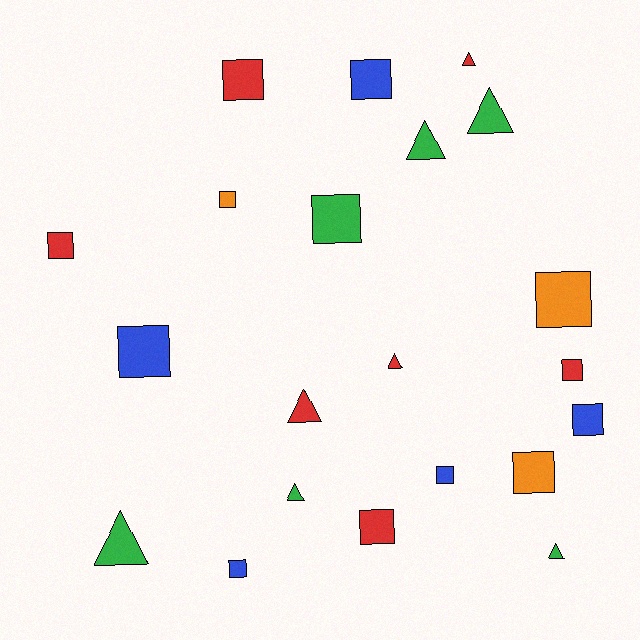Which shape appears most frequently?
Square, with 13 objects.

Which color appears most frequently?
Red, with 7 objects.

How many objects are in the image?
There are 21 objects.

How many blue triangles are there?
There are no blue triangles.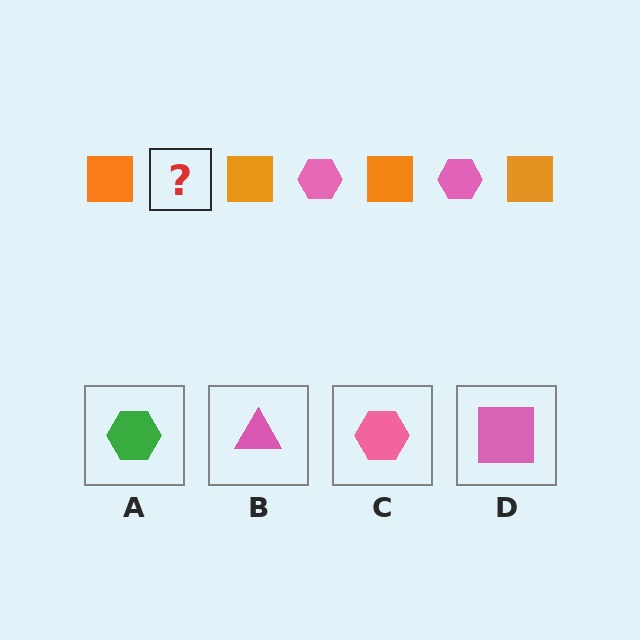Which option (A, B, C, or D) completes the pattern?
C.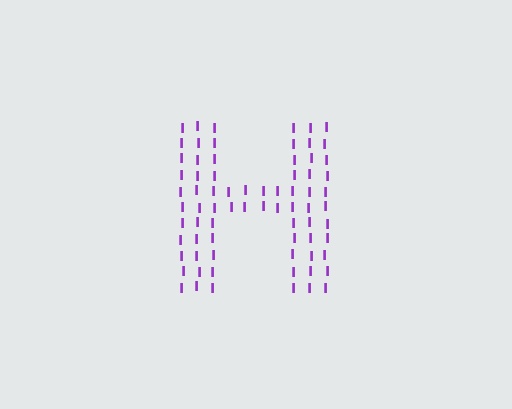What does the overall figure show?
The overall figure shows the letter H.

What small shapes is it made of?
It is made of small letter I's.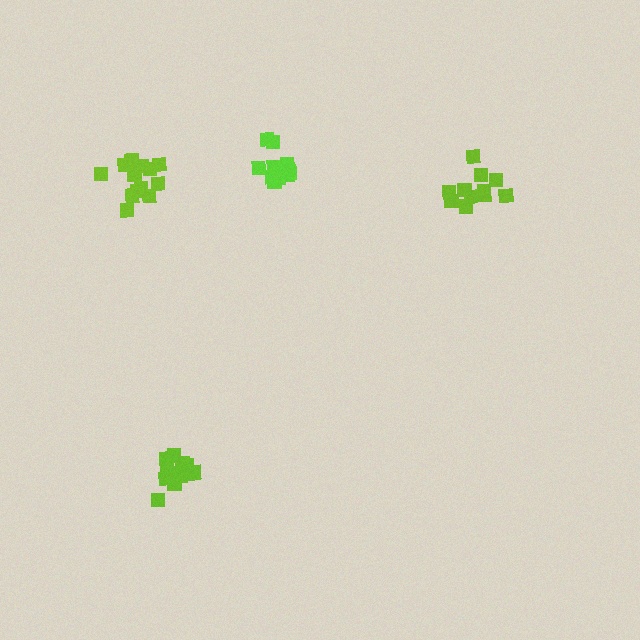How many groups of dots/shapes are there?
There are 4 groups.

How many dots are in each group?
Group 1: 14 dots, Group 2: 15 dots, Group 3: 12 dots, Group 4: 11 dots (52 total).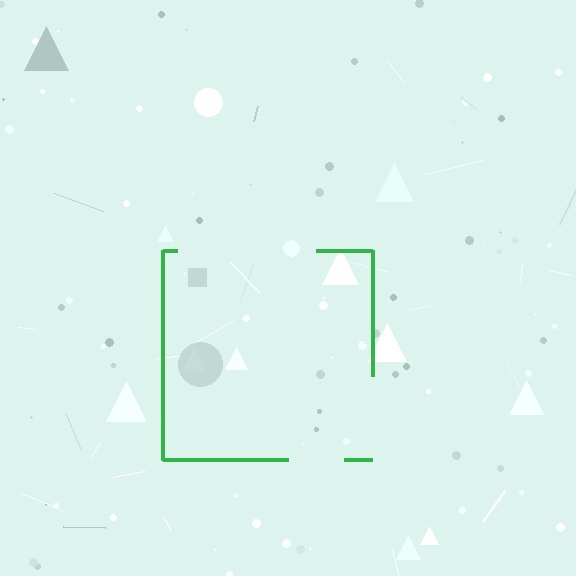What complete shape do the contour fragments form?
The contour fragments form a square.